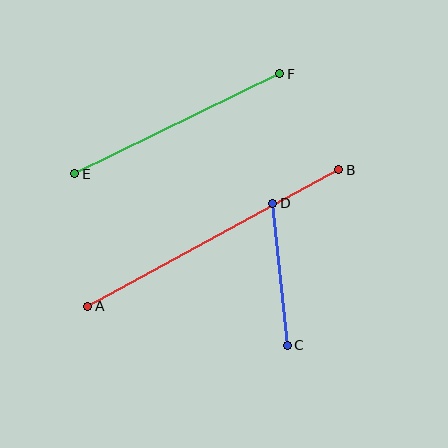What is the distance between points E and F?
The distance is approximately 228 pixels.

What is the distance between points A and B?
The distance is approximately 285 pixels.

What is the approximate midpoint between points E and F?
The midpoint is at approximately (177, 124) pixels.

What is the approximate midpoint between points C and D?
The midpoint is at approximately (280, 274) pixels.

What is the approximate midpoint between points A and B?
The midpoint is at approximately (213, 238) pixels.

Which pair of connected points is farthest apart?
Points A and B are farthest apart.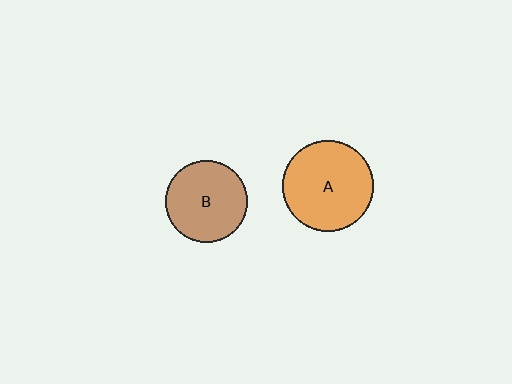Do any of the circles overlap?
No, none of the circles overlap.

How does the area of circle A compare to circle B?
Approximately 1.2 times.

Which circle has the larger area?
Circle A (orange).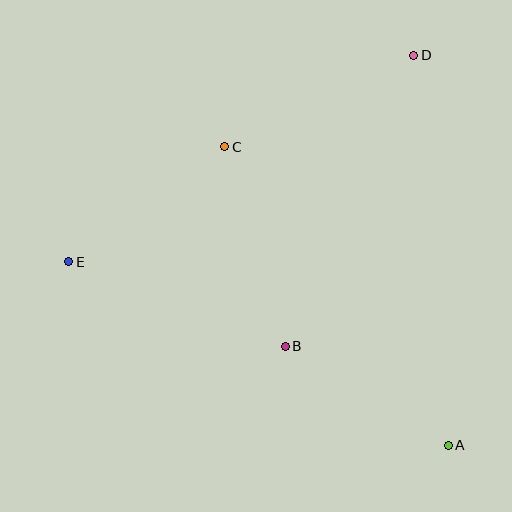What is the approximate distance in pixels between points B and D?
The distance between B and D is approximately 318 pixels.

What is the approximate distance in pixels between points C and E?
The distance between C and E is approximately 194 pixels.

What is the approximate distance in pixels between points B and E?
The distance between B and E is approximately 233 pixels.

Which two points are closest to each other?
Points A and B are closest to each other.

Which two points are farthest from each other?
Points A and E are farthest from each other.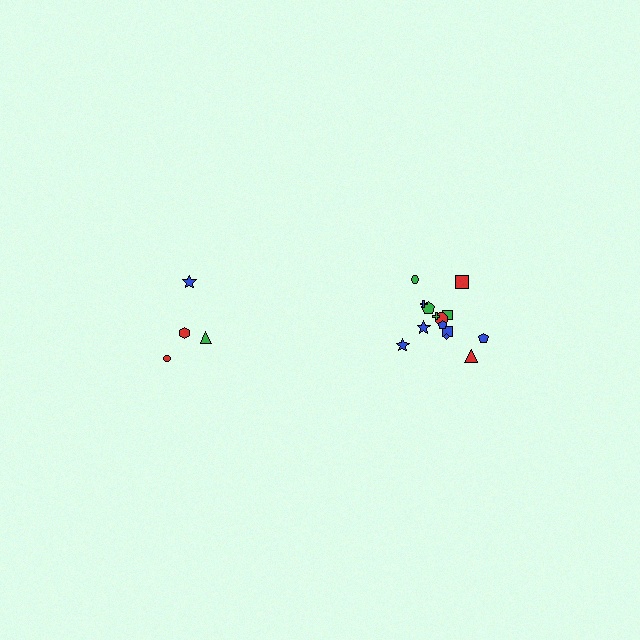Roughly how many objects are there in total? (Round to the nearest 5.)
Roughly 20 objects in total.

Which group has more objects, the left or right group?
The right group.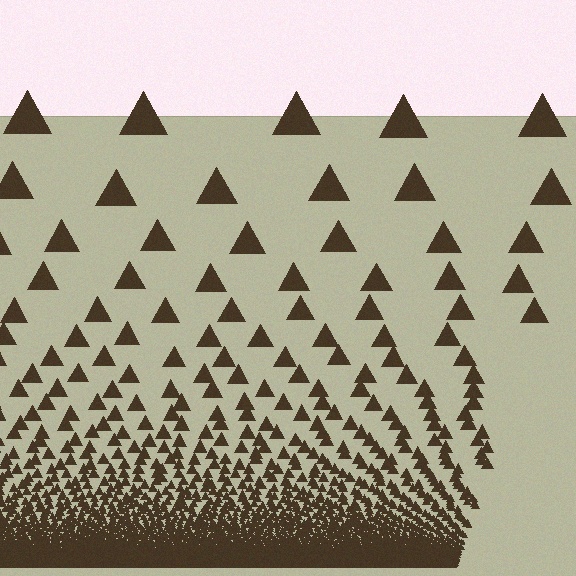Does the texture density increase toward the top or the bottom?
Density increases toward the bottom.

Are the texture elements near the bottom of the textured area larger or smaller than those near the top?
Smaller. The gradient is inverted — elements near the bottom are smaller and denser.